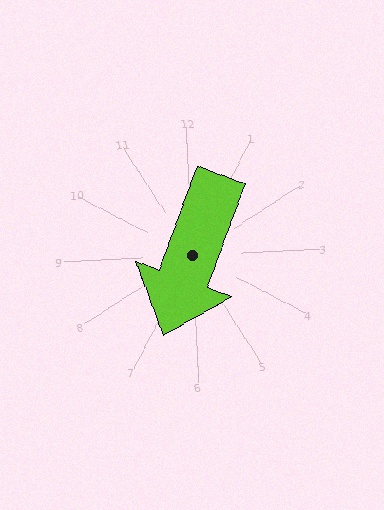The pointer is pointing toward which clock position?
Roughly 7 o'clock.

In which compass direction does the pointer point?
Southwest.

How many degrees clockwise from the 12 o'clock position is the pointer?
Approximately 203 degrees.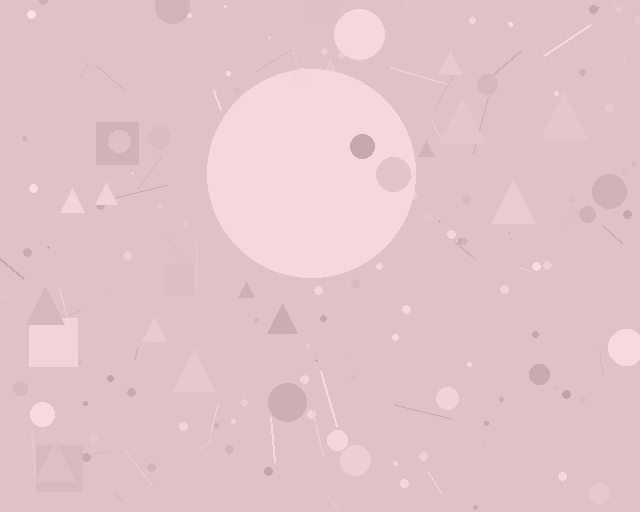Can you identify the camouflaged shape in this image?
The camouflaged shape is a circle.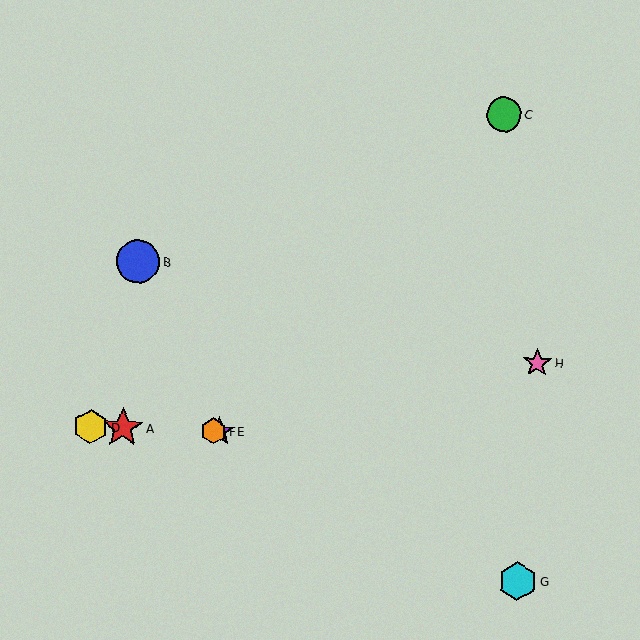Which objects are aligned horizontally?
Objects A, D, E, F are aligned horizontally.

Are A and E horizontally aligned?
Yes, both are at y≈428.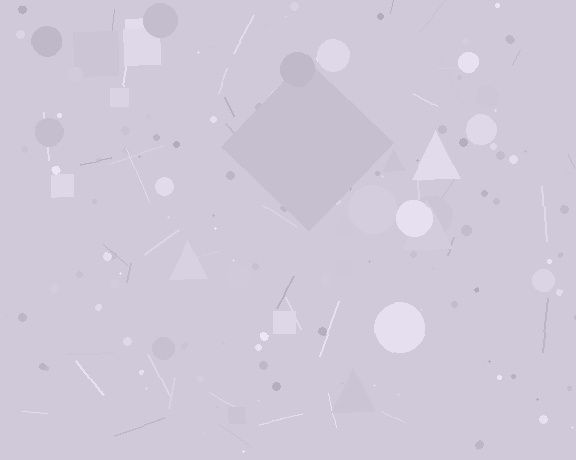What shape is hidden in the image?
A diamond is hidden in the image.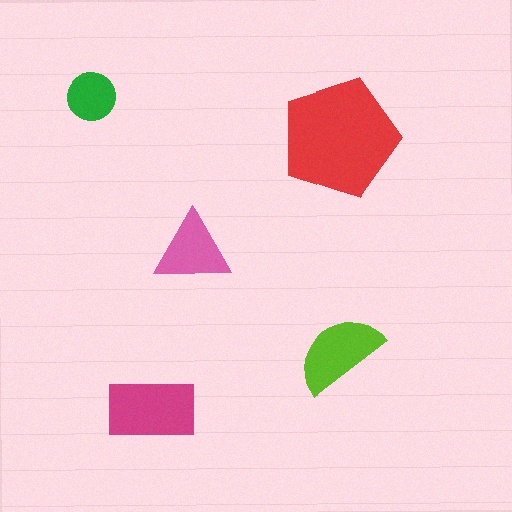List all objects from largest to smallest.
The red pentagon, the magenta rectangle, the lime semicircle, the pink triangle, the green circle.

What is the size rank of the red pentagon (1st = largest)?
1st.